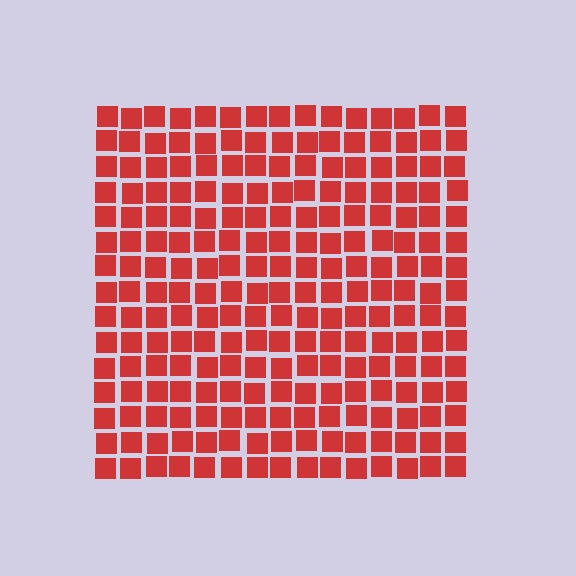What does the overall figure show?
The overall figure shows a square.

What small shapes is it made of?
It is made of small squares.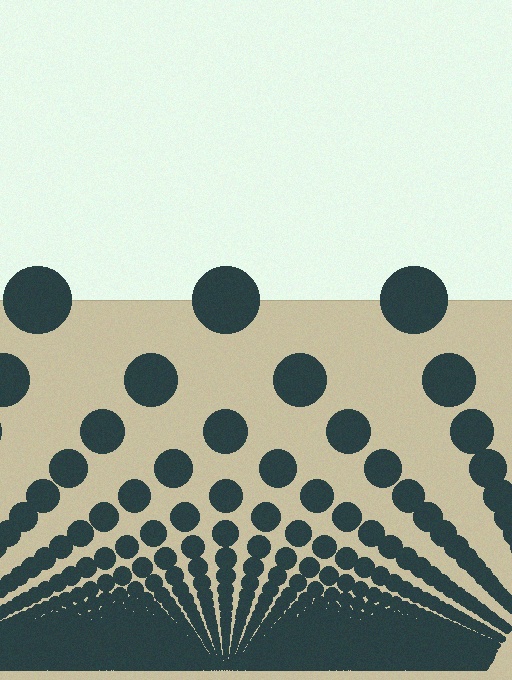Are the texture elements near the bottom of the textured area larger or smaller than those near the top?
Smaller. The gradient is inverted — elements near the bottom are smaller and denser.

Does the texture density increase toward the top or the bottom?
Density increases toward the bottom.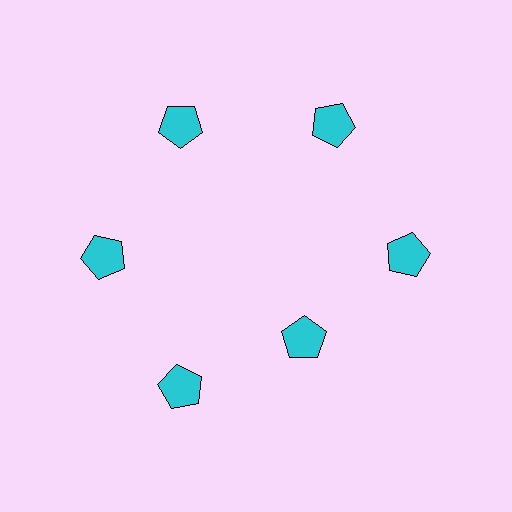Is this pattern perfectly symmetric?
No. The 6 cyan pentagons are arranged in a ring, but one element near the 5 o'clock position is pulled inward toward the center, breaking the 6-fold rotational symmetry.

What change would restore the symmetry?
The symmetry would be restored by moving it outward, back onto the ring so that all 6 pentagons sit at equal angles and equal distance from the center.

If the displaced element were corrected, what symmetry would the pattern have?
It would have 6-fold rotational symmetry — the pattern would map onto itself every 60 degrees.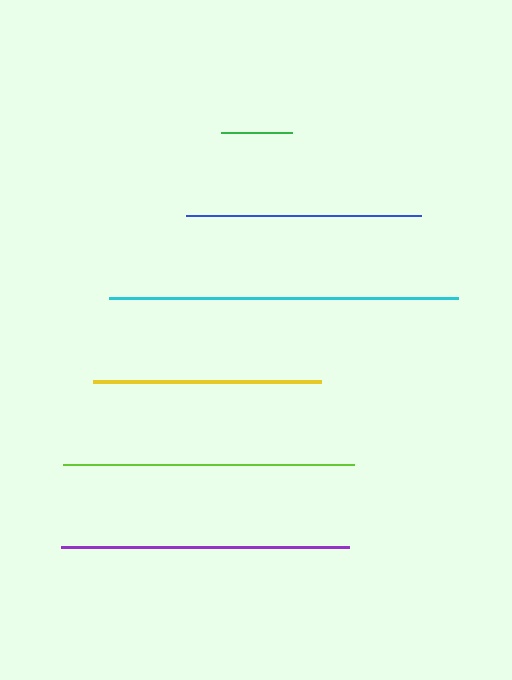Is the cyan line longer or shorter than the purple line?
The cyan line is longer than the purple line.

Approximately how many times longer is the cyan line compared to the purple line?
The cyan line is approximately 1.2 times the length of the purple line.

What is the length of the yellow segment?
The yellow segment is approximately 228 pixels long.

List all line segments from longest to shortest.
From longest to shortest: cyan, lime, purple, blue, yellow, green.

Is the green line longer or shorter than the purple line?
The purple line is longer than the green line.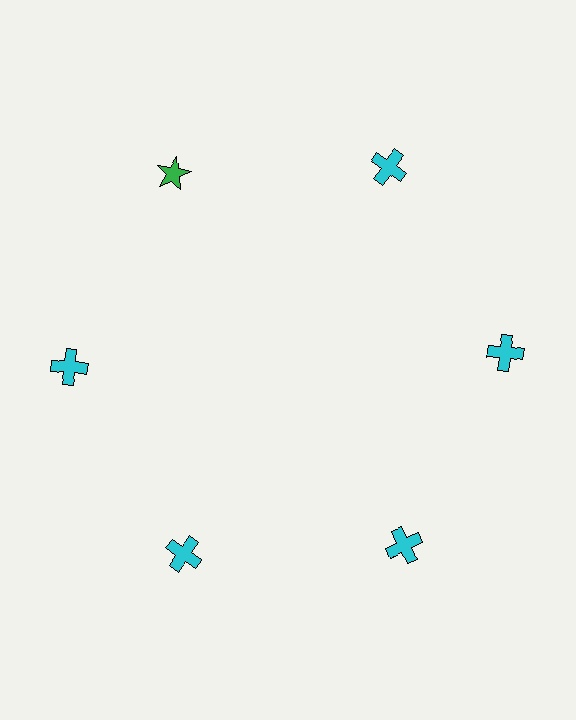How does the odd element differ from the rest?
It differs in both color (green instead of cyan) and shape (star instead of cross).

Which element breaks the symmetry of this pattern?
The green star at roughly the 11 o'clock position breaks the symmetry. All other shapes are cyan crosses.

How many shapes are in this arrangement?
There are 6 shapes arranged in a ring pattern.